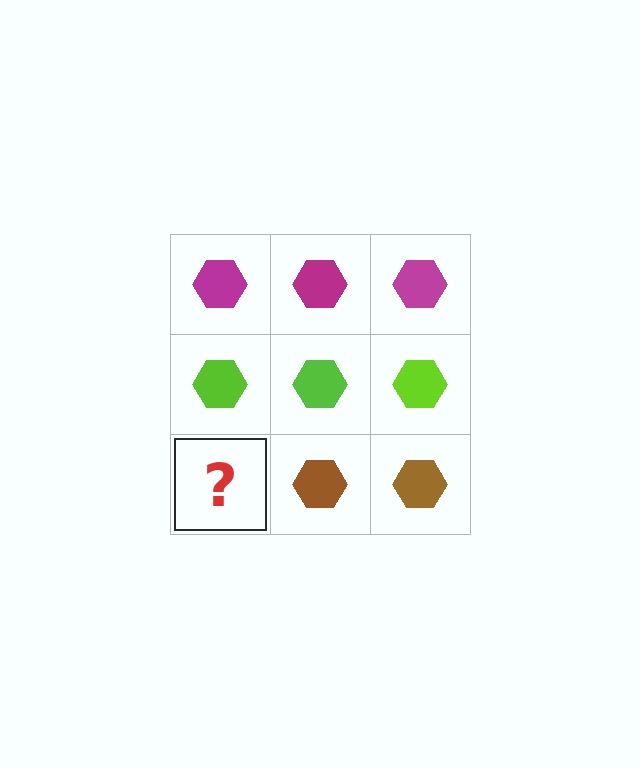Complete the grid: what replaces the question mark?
The question mark should be replaced with a brown hexagon.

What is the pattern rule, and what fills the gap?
The rule is that each row has a consistent color. The gap should be filled with a brown hexagon.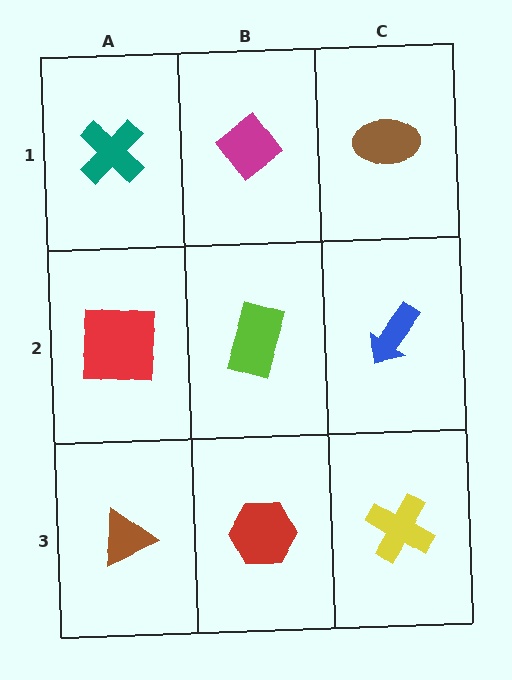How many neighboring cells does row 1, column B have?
3.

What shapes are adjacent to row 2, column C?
A brown ellipse (row 1, column C), a yellow cross (row 3, column C), a lime rectangle (row 2, column B).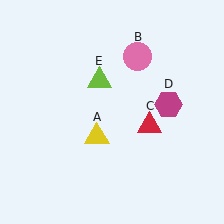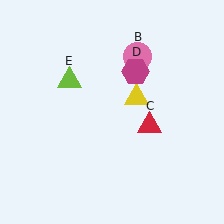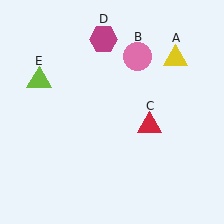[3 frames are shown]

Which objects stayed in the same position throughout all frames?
Pink circle (object B) and red triangle (object C) remained stationary.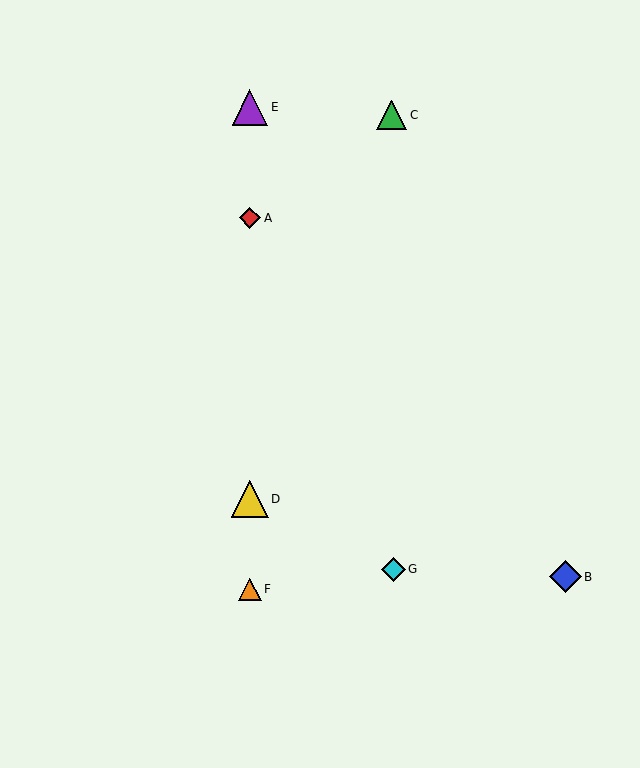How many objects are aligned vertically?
4 objects (A, D, E, F) are aligned vertically.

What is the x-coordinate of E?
Object E is at x≈250.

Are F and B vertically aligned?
No, F is at x≈250 and B is at x≈565.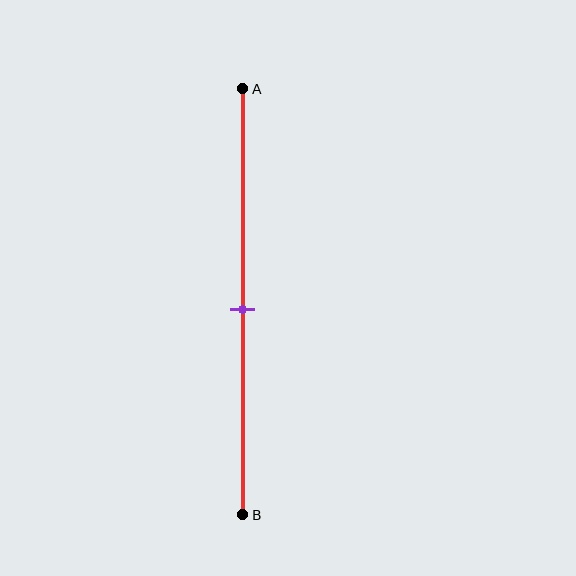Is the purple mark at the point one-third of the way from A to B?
No, the mark is at about 50% from A, not at the 33% one-third point.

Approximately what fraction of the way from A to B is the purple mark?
The purple mark is approximately 50% of the way from A to B.